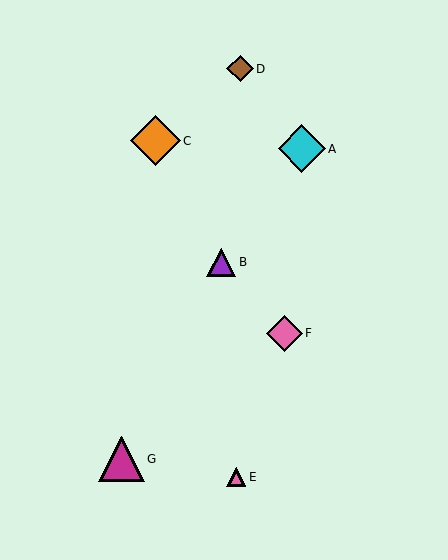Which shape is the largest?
The orange diamond (labeled C) is the largest.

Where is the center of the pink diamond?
The center of the pink diamond is at (284, 333).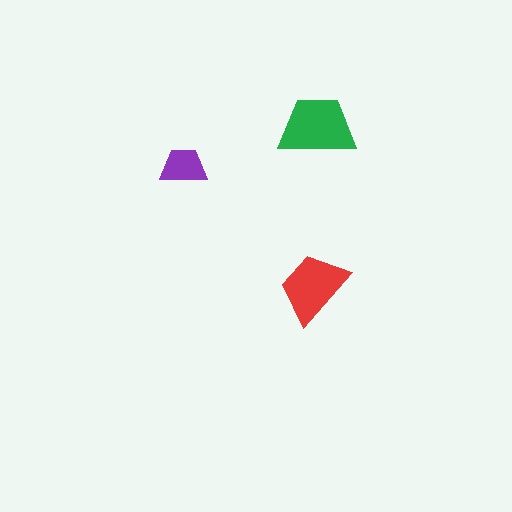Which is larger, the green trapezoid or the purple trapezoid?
The green one.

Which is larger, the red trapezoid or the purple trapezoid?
The red one.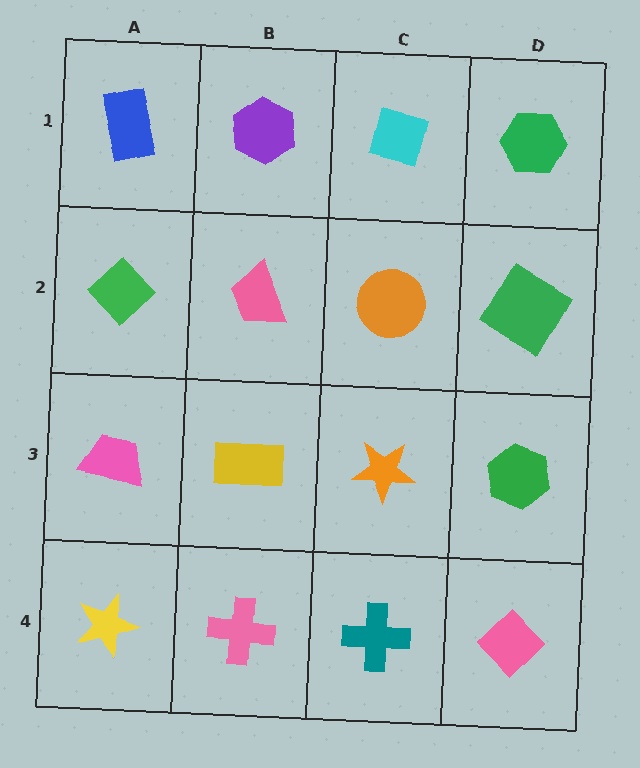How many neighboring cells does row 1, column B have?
3.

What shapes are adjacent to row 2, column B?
A purple hexagon (row 1, column B), a yellow rectangle (row 3, column B), a green diamond (row 2, column A), an orange circle (row 2, column C).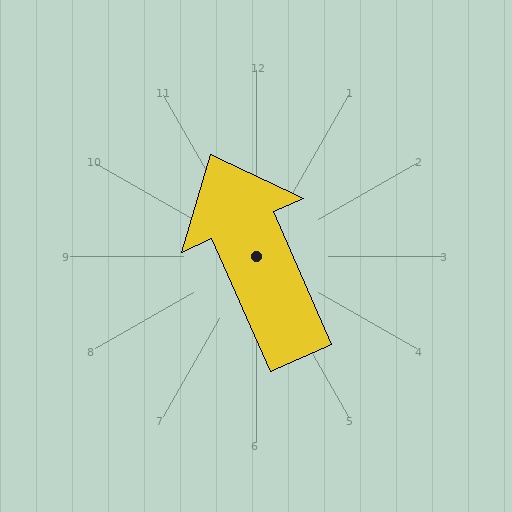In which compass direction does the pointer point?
Northwest.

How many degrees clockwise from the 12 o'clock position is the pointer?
Approximately 336 degrees.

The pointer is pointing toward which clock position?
Roughly 11 o'clock.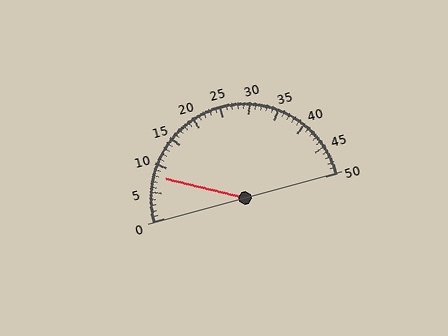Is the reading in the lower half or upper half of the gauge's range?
The reading is in the lower half of the range (0 to 50).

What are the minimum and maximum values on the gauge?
The gauge ranges from 0 to 50.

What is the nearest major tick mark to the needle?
The nearest major tick mark is 10.